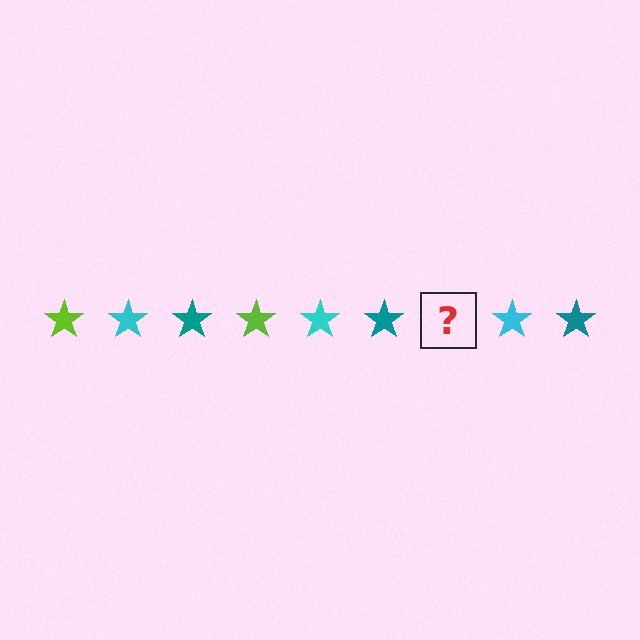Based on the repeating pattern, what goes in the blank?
The blank should be a lime star.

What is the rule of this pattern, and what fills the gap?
The rule is that the pattern cycles through lime, cyan, teal stars. The gap should be filled with a lime star.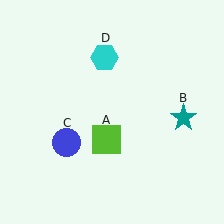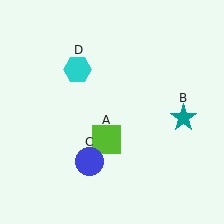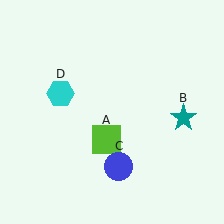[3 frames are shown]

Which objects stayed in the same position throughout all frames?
Lime square (object A) and teal star (object B) remained stationary.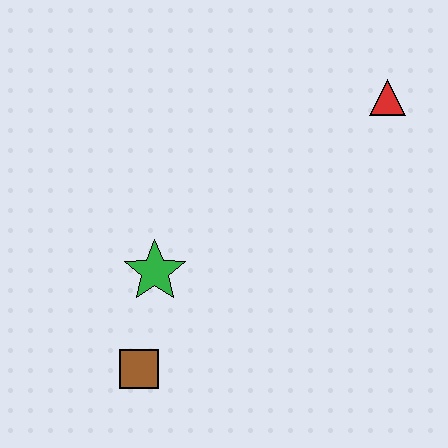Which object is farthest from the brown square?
The red triangle is farthest from the brown square.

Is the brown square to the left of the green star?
Yes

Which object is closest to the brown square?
The green star is closest to the brown square.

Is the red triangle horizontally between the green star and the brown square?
No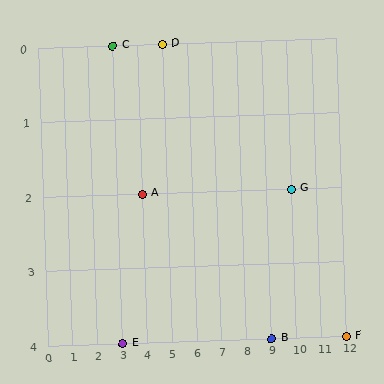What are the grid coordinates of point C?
Point C is at grid coordinates (3, 0).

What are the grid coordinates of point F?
Point F is at grid coordinates (12, 4).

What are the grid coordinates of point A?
Point A is at grid coordinates (4, 2).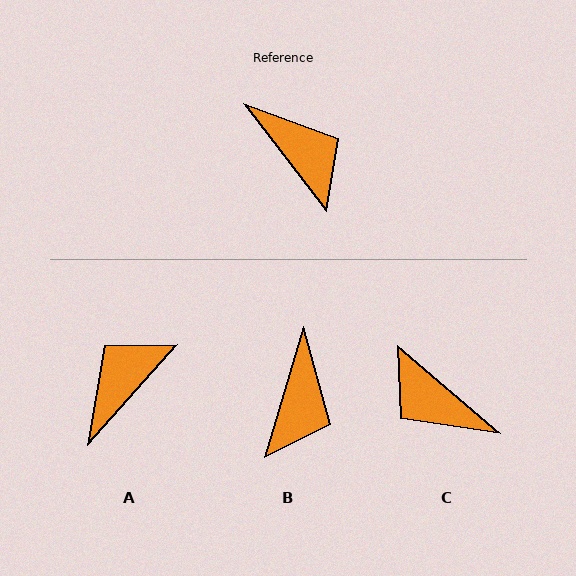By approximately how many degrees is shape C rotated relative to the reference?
Approximately 168 degrees clockwise.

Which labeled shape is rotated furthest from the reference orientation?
C, about 168 degrees away.